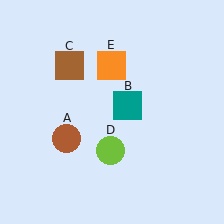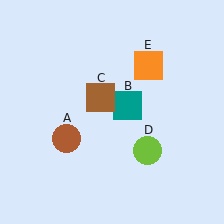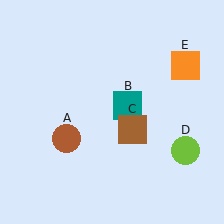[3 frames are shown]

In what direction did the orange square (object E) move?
The orange square (object E) moved right.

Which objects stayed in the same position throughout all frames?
Brown circle (object A) and teal square (object B) remained stationary.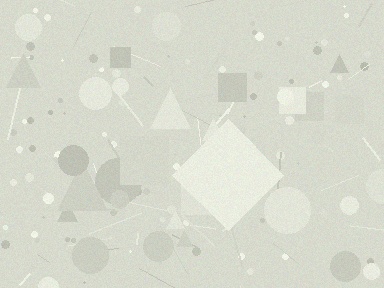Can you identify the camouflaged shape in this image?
The camouflaged shape is a diamond.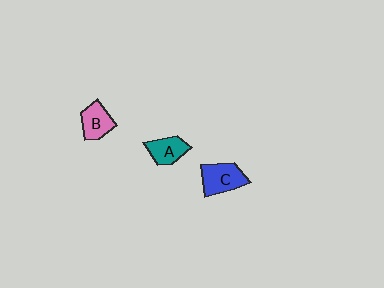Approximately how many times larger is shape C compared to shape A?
Approximately 1.3 times.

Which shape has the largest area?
Shape C (blue).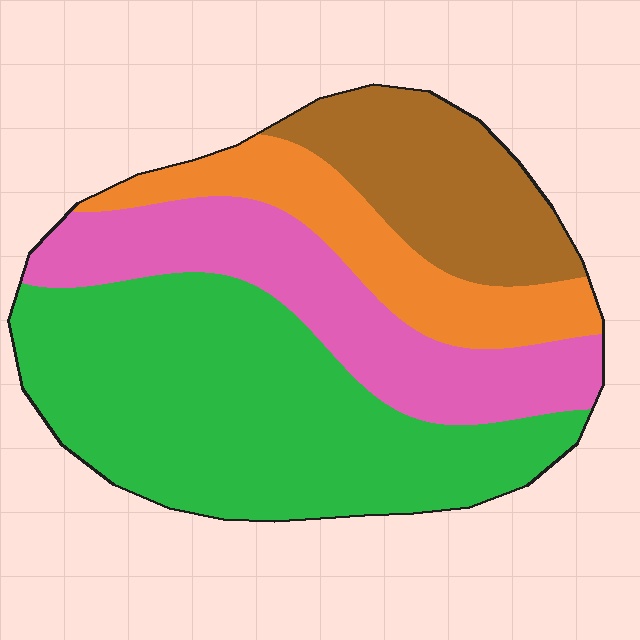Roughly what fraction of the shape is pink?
Pink covers around 25% of the shape.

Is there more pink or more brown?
Pink.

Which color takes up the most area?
Green, at roughly 45%.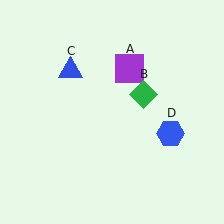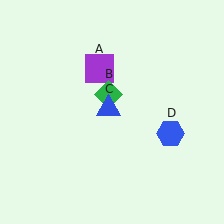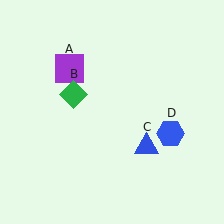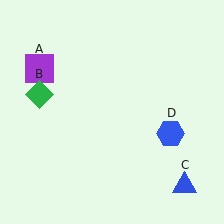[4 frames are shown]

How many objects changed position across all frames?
3 objects changed position: purple square (object A), green diamond (object B), blue triangle (object C).